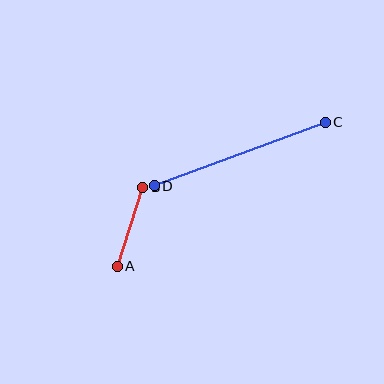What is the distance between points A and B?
The distance is approximately 83 pixels.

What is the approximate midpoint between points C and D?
The midpoint is at approximately (240, 154) pixels.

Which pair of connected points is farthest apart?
Points C and D are farthest apart.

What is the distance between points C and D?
The distance is approximately 182 pixels.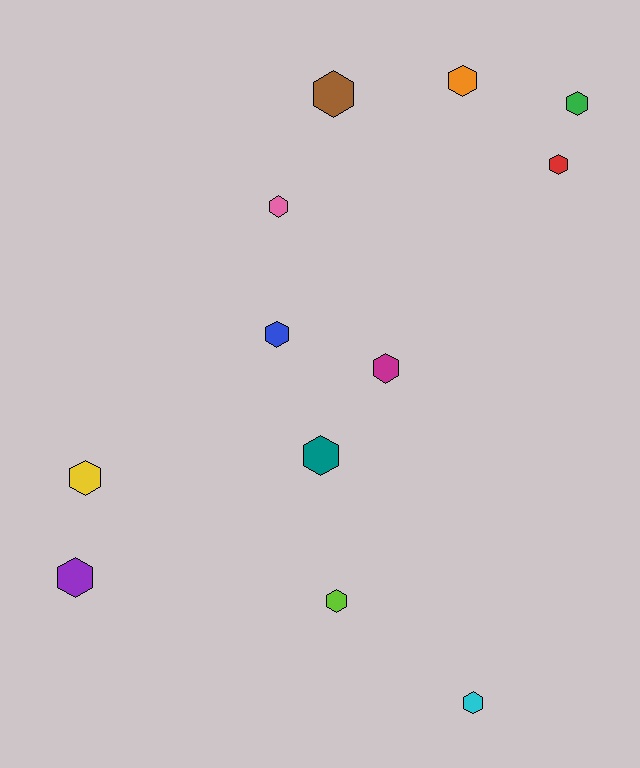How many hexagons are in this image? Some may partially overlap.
There are 12 hexagons.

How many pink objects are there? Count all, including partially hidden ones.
There is 1 pink object.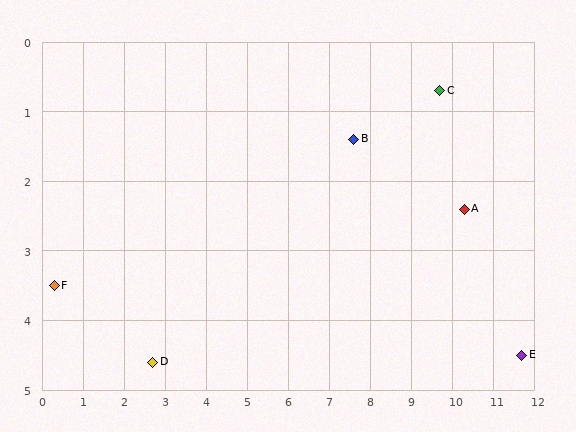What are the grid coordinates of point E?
Point E is at approximately (11.7, 4.5).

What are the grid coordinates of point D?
Point D is at approximately (2.7, 4.6).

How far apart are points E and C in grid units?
Points E and C are about 4.3 grid units apart.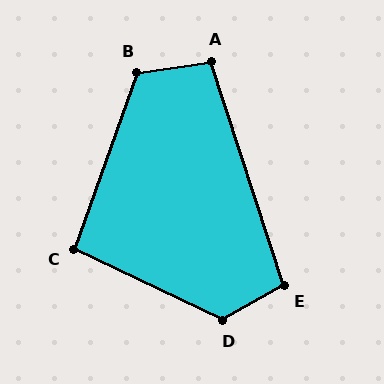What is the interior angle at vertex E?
Approximately 101 degrees (obtuse).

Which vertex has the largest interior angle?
D, at approximately 126 degrees.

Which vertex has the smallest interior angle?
C, at approximately 96 degrees.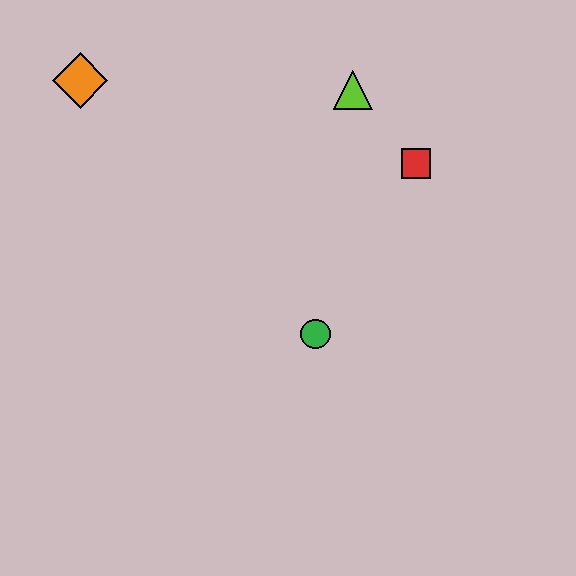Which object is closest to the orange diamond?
The lime triangle is closest to the orange diamond.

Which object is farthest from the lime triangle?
The orange diamond is farthest from the lime triangle.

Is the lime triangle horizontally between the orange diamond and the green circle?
No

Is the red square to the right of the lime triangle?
Yes